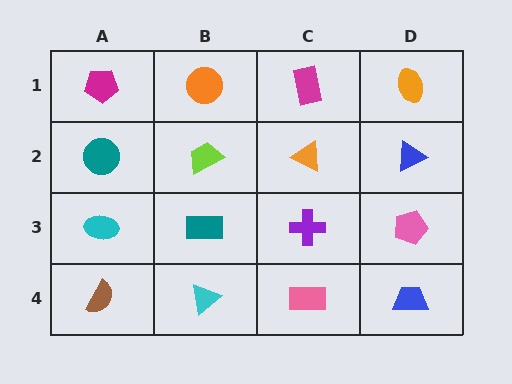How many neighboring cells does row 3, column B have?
4.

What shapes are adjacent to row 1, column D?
A blue triangle (row 2, column D), a magenta rectangle (row 1, column C).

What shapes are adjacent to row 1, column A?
A teal circle (row 2, column A), an orange circle (row 1, column B).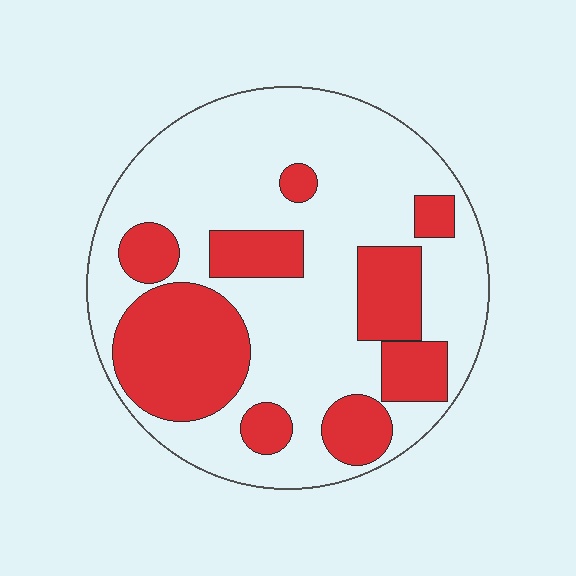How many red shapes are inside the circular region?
9.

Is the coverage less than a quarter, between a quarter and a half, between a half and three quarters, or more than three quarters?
Between a quarter and a half.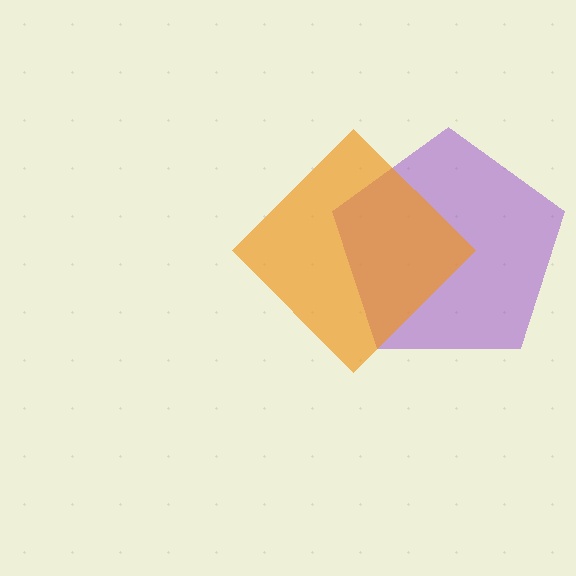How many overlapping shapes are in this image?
There are 2 overlapping shapes in the image.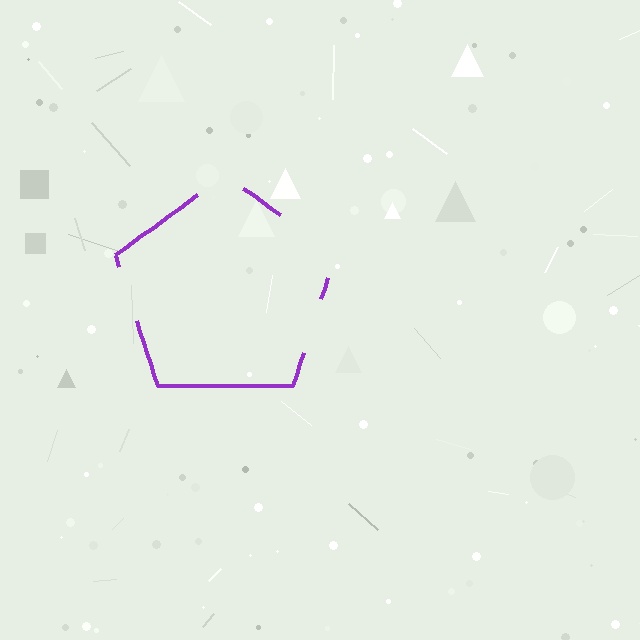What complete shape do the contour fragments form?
The contour fragments form a pentagon.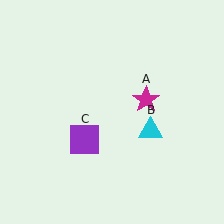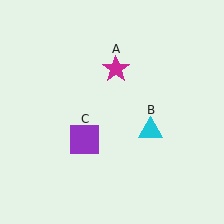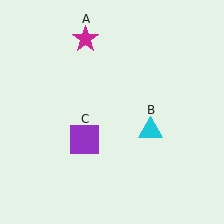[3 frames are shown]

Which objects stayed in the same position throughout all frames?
Cyan triangle (object B) and purple square (object C) remained stationary.